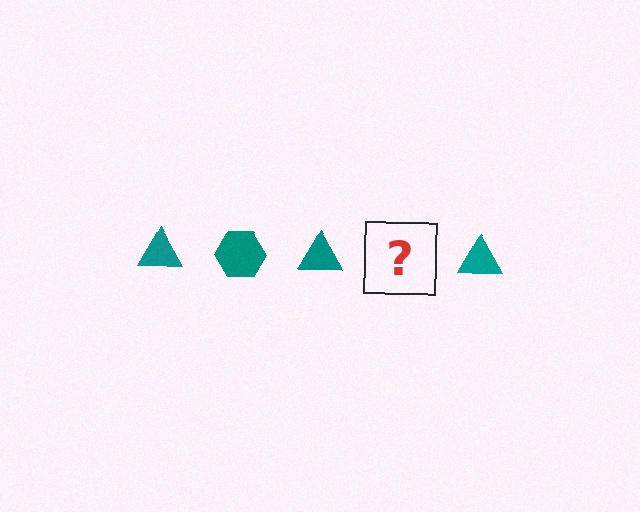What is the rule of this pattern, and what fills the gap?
The rule is that the pattern cycles through triangle, hexagon shapes in teal. The gap should be filled with a teal hexagon.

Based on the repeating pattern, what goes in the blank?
The blank should be a teal hexagon.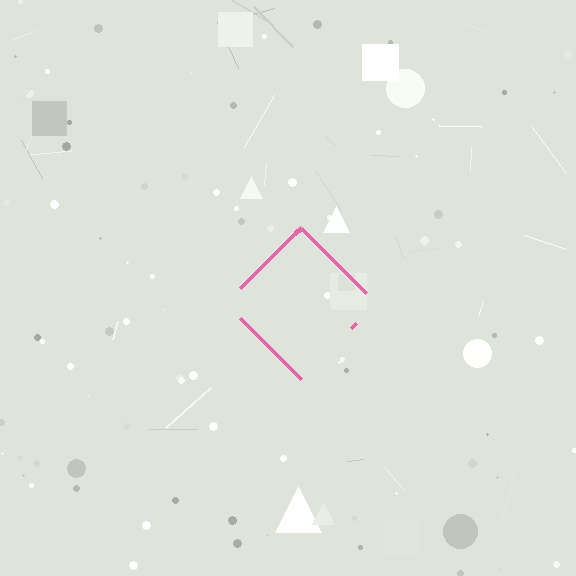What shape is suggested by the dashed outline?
The dashed outline suggests a diamond.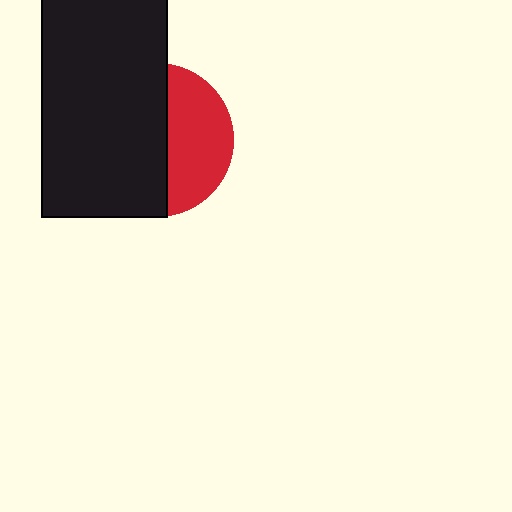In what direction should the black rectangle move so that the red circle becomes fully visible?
The black rectangle should move left. That is the shortest direction to clear the overlap and leave the red circle fully visible.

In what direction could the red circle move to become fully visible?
The red circle could move right. That would shift it out from behind the black rectangle entirely.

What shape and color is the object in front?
The object in front is a black rectangle.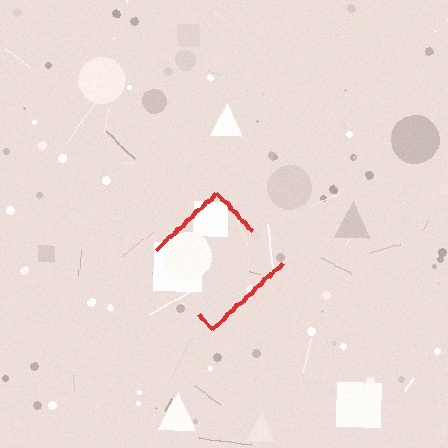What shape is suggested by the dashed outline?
The dashed outline suggests a diamond.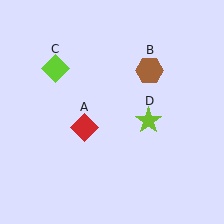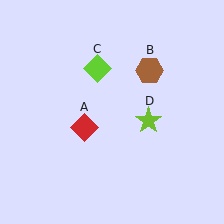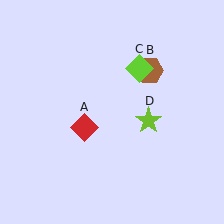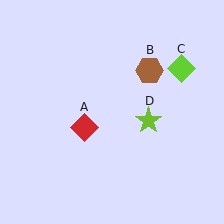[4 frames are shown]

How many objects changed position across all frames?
1 object changed position: lime diamond (object C).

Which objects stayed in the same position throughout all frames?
Red diamond (object A) and brown hexagon (object B) and lime star (object D) remained stationary.